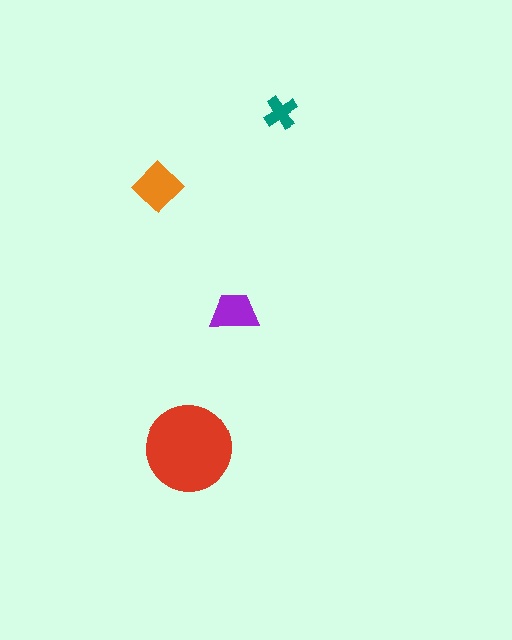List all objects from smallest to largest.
The teal cross, the purple trapezoid, the orange diamond, the red circle.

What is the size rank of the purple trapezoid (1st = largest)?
3rd.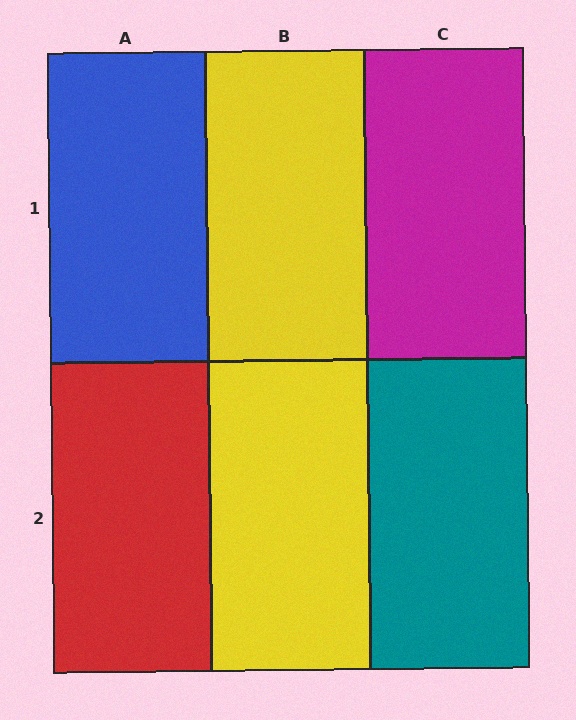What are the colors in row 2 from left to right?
Red, yellow, teal.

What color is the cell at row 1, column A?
Blue.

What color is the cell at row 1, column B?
Yellow.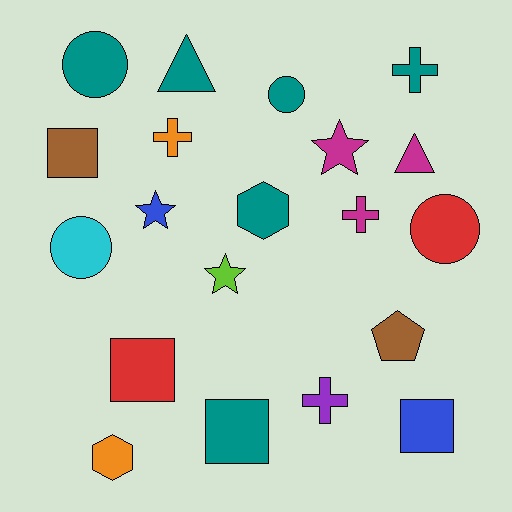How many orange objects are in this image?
There are 2 orange objects.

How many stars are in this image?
There are 3 stars.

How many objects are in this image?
There are 20 objects.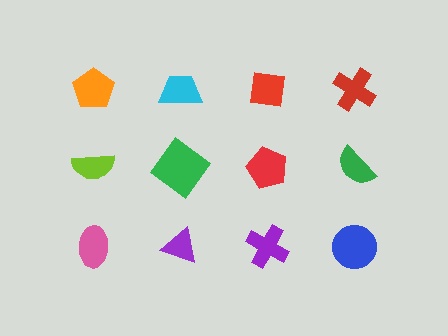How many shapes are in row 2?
4 shapes.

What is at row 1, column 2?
A cyan trapezoid.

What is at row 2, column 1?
A lime semicircle.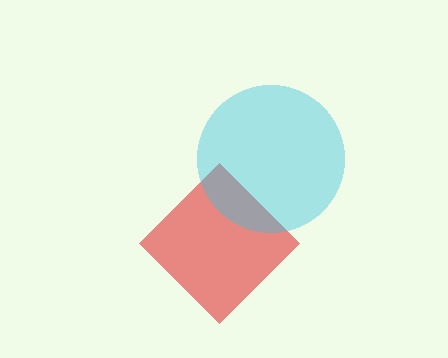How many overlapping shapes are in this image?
There are 2 overlapping shapes in the image.